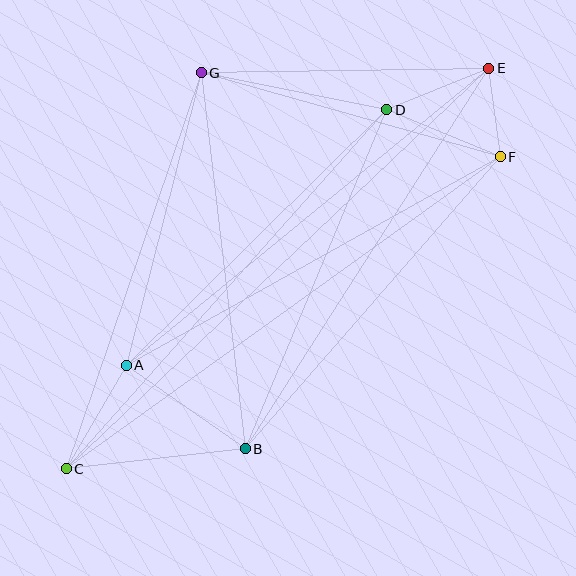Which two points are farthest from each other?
Points C and E are farthest from each other.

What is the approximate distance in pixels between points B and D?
The distance between B and D is approximately 367 pixels.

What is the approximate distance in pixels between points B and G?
The distance between B and G is approximately 378 pixels.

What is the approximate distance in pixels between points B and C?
The distance between B and C is approximately 180 pixels.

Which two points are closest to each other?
Points E and F are closest to each other.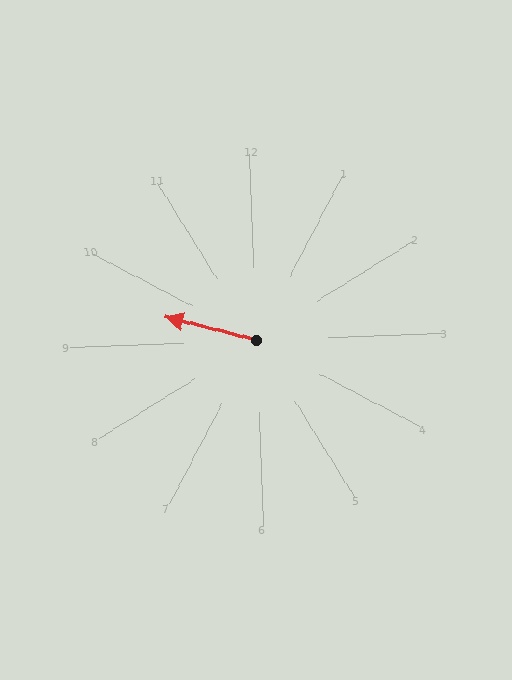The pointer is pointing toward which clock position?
Roughly 10 o'clock.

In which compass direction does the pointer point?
West.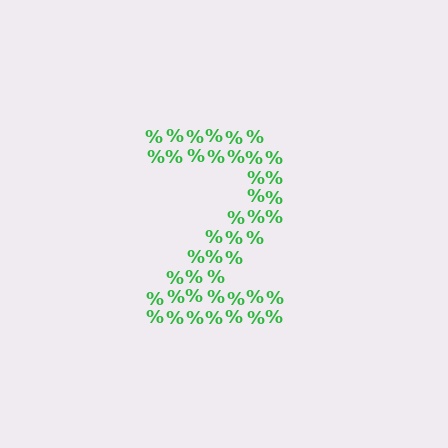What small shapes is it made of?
It is made of small percent signs.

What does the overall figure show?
The overall figure shows the digit 2.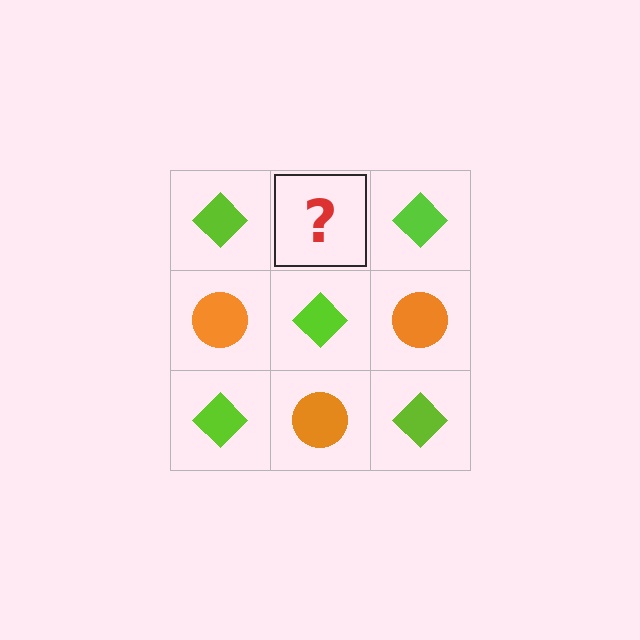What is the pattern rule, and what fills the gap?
The rule is that it alternates lime diamond and orange circle in a checkerboard pattern. The gap should be filled with an orange circle.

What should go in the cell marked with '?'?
The missing cell should contain an orange circle.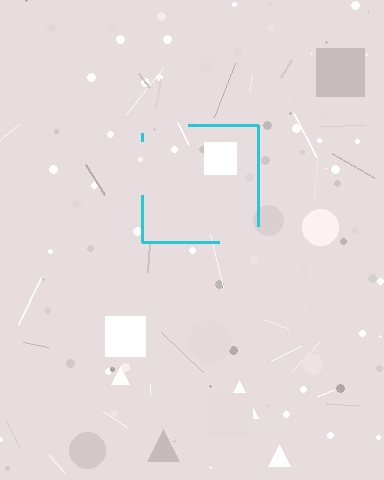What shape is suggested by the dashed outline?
The dashed outline suggests a square.